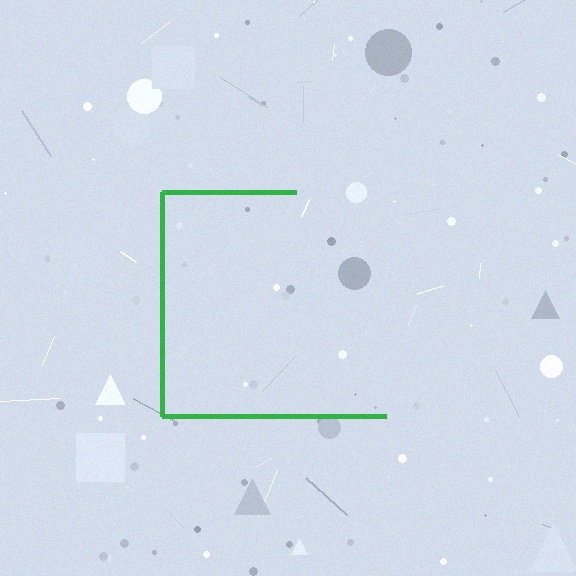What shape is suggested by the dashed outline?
The dashed outline suggests a square.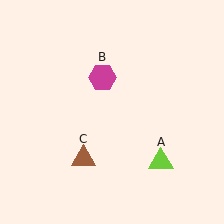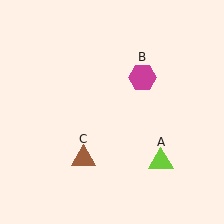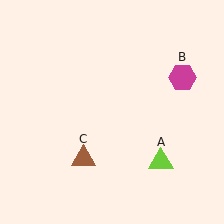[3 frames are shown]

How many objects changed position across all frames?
1 object changed position: magenta hexagon (object B).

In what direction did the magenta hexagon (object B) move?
The magenta hexagon (object B) moved right.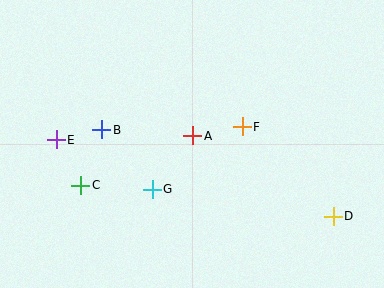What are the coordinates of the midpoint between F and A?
The midpoint between F and A is at (218, 131).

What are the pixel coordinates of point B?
Point B is at (102, 130).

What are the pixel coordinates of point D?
Point D is at (333, 216).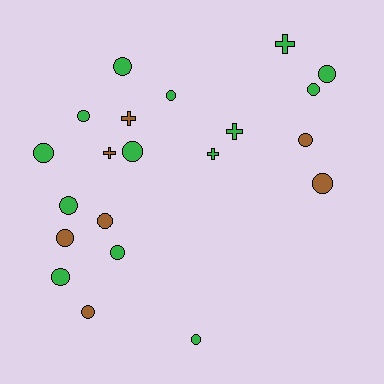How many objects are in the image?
There are 21 objects.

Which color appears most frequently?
Green, with 14 objects.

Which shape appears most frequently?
Circle, with 16 objects.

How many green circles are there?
There are 11 green circles.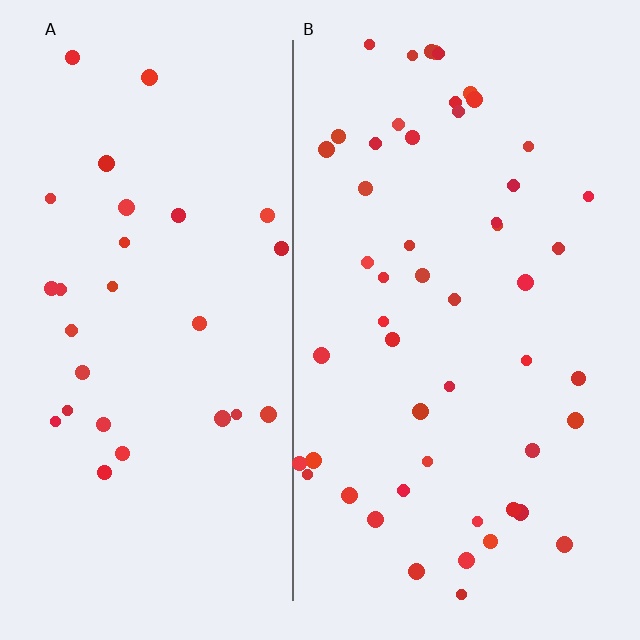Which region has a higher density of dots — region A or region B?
B (the right).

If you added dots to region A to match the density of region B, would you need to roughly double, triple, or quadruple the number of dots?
Approximately double.